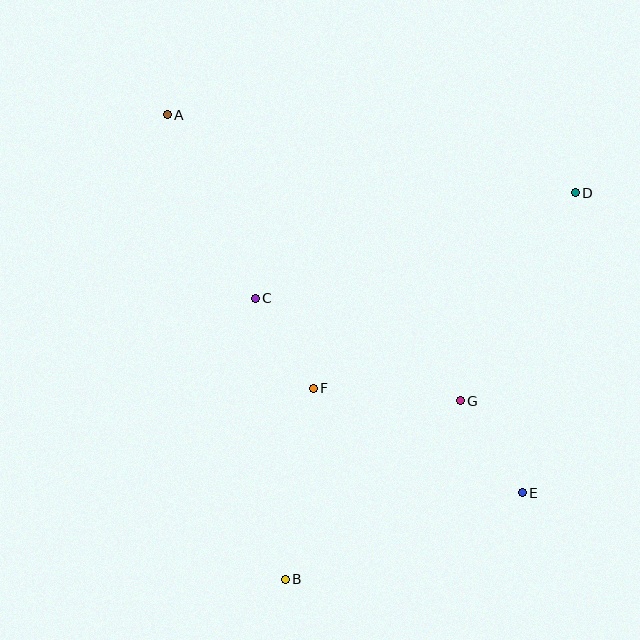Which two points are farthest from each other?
Points A and E are farthest from each other.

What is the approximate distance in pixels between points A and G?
The distance between A and G is approximately 409 pixels.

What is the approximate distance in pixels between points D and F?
The distance between D and F is approximately 327 pixels.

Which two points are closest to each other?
Points C and F are closest to each other.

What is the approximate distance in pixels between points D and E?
The distance between D and E is approximately 304 pixels.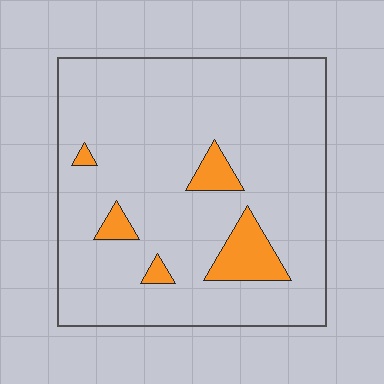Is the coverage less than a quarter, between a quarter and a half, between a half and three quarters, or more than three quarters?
Less than a quarter.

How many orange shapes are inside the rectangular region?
5.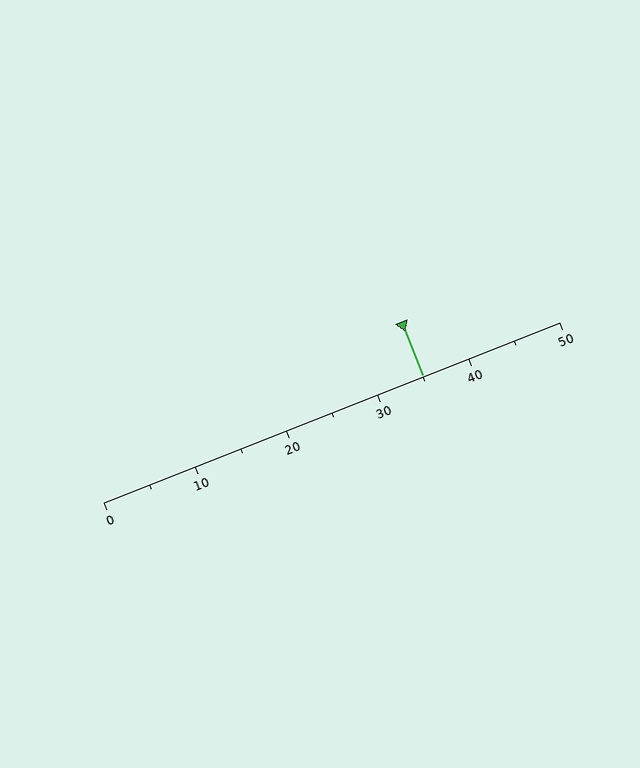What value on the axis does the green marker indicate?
The marker indicates approximately 35.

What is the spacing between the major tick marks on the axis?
The major ticks are spaced 10 apart.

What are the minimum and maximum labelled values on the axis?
The axis runs from 0 to 50.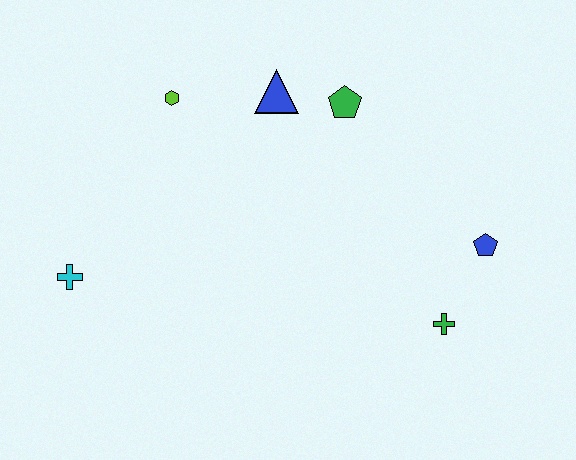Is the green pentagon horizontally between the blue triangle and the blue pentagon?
Yes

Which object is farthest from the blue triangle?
The green cross is farthest from the blue triangle.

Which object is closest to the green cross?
The blue pentagon is closest to the green cross.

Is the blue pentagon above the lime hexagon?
No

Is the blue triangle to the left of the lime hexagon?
No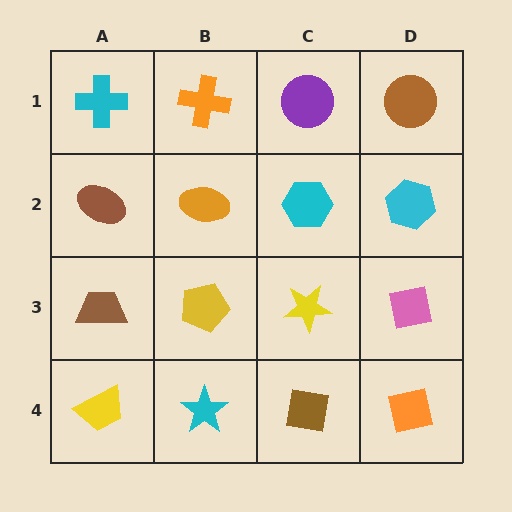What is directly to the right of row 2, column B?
A cyan hexagon.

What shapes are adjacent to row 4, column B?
A yellow pentagon (row 3, column B), a yellow trapezoid (row 4, column A), a brown square (row 4, column C).